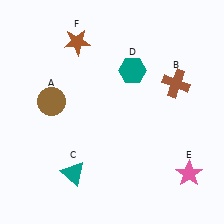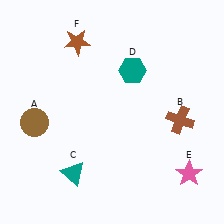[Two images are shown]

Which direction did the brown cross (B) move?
The brown cross (B) moved down.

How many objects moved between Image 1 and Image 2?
2 objects moved between the two images.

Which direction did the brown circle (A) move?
The brown circle (A) moved down.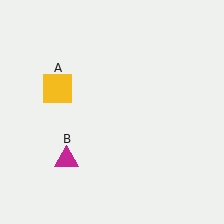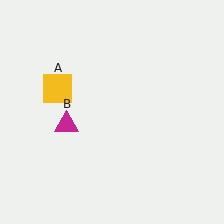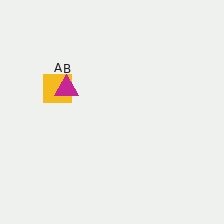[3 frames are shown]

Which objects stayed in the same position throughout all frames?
Yellow square (object A) remained stationary.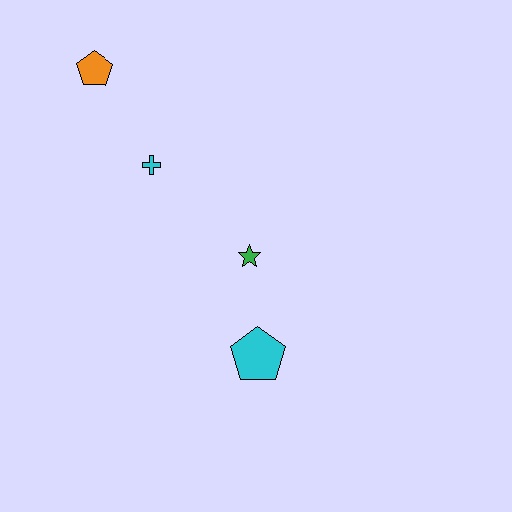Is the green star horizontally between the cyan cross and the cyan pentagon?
Yes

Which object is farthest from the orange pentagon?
The cyan pentagon is farthest from the orange pentagon.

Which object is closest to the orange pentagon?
The cyan cross is closest to the orange pentagon.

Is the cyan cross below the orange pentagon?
Yes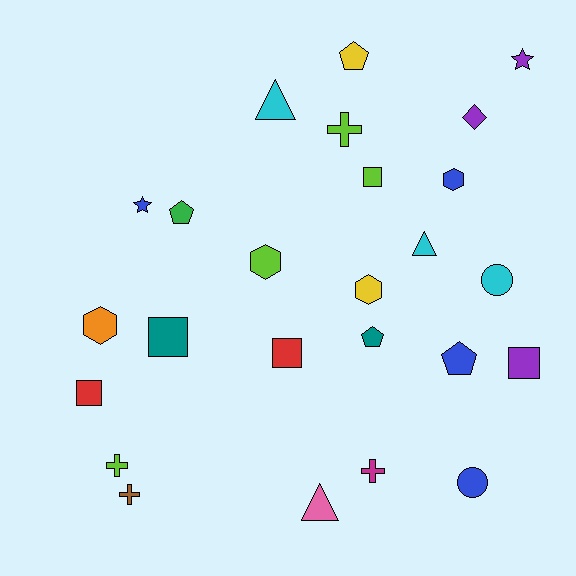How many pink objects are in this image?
There is 1 pink object.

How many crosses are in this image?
There are 4 crosses.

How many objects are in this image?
There are 25 objects.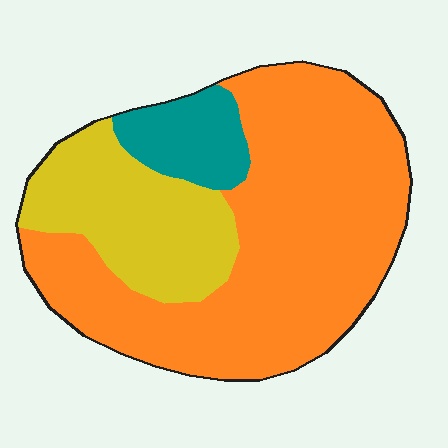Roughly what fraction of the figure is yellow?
Yellow covers about 25% of the figure.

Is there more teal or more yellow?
Yellow.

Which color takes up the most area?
Orange, at roughly 65%.